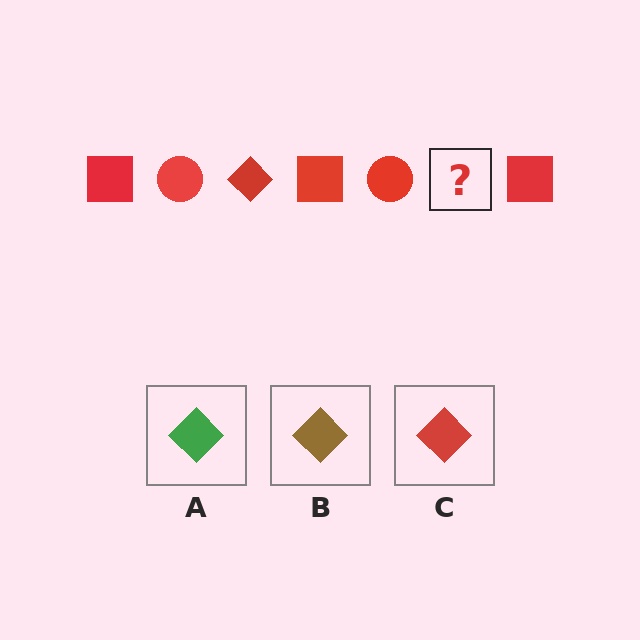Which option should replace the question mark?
Option C.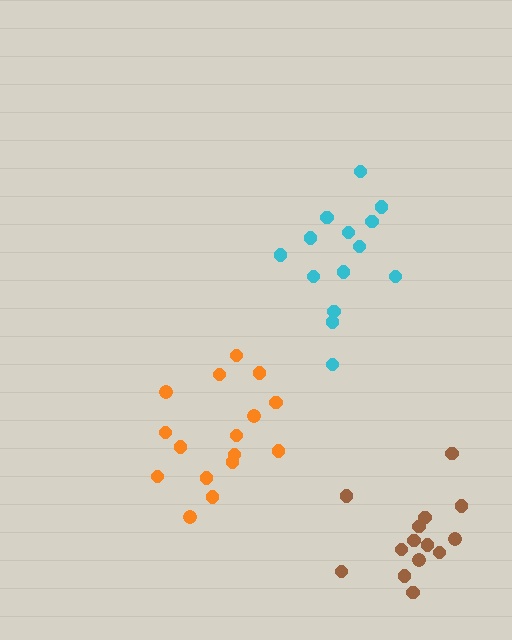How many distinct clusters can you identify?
There are 3 distinct clusters.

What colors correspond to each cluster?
The clusters are colored: orange, cyan, brown.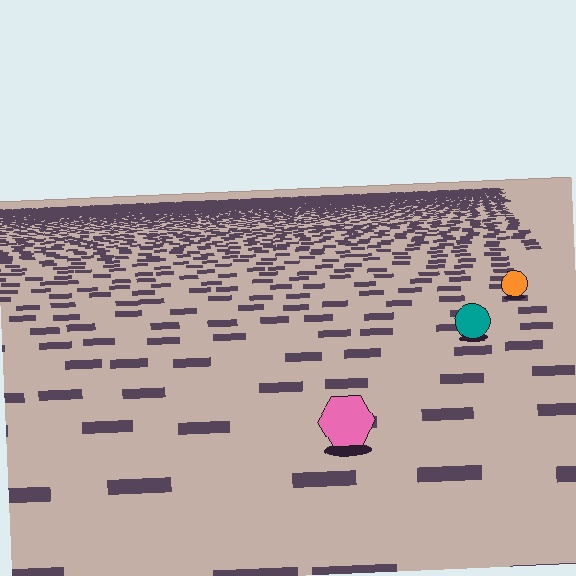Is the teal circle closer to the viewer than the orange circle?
Yes. The teal circle is closer — you can tell from the texture gradient: the ground texture is coarser near it.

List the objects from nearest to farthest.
From nearest to farthest: the pink hexagon, the teal circle, the orange circle.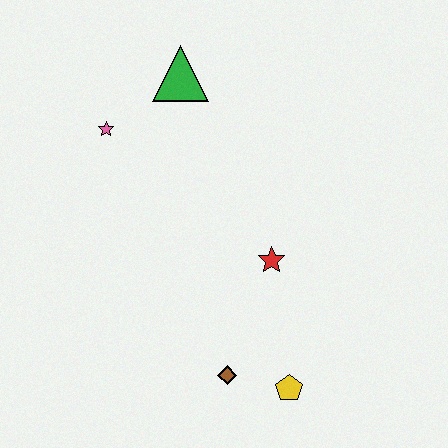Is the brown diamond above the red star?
No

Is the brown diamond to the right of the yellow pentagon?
No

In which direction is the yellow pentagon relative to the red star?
The yellow pentagon is below the red star.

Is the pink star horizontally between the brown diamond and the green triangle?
No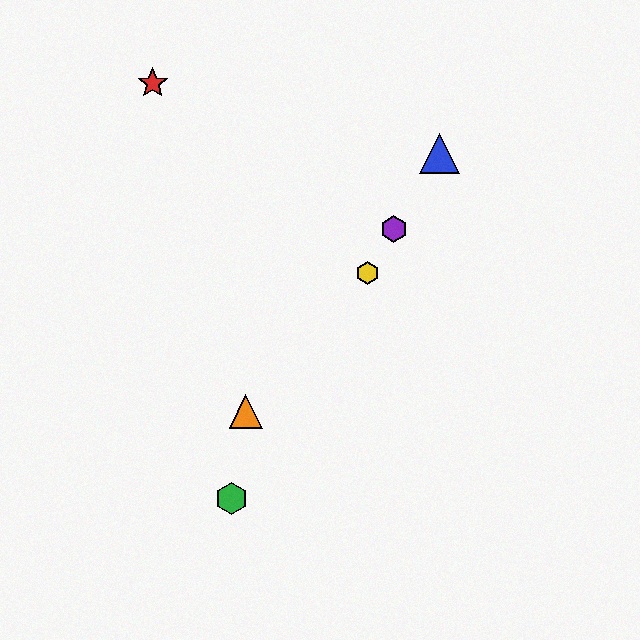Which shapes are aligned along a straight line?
The blue triangle, the green hexagon, the yellow hexagon, the purple hexagon are aligned along a straight line.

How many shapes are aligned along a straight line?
4 shapes (the blue triangle, the green hexagon, the yellow hexagon, the purple hexagon) are aligned along a straight line.